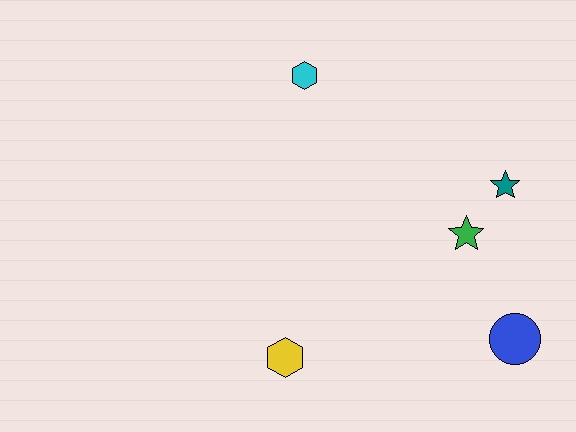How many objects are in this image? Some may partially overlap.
There are 5 objects.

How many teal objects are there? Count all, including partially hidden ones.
There is 1 teal object.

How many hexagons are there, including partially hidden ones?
There are 2 hexagons.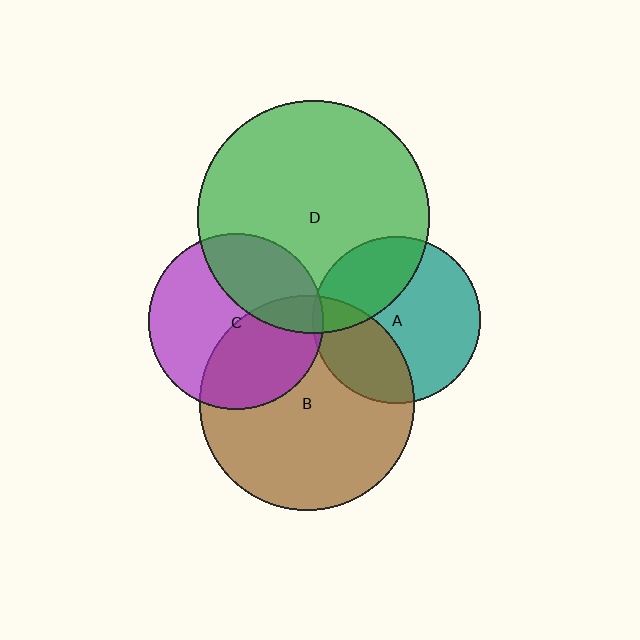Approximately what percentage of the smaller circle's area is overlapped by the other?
Approximately 5%.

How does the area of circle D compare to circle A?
Approximately 1.9 times.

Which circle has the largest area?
Circle D (green).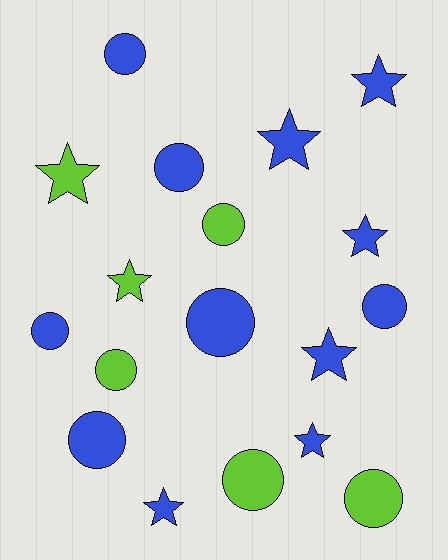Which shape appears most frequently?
Circle, with 10 objects.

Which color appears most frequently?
Blue, with 12 objects.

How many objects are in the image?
There are 18 objects.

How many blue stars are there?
There are 6 blue stars.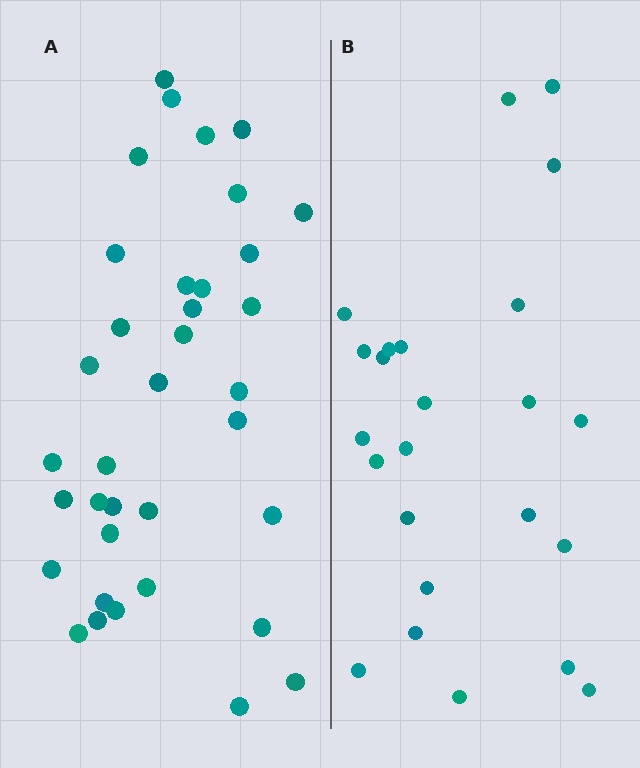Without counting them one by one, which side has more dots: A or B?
Region A (the left region) has more dots.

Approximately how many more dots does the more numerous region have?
Region A has roughly 12 or so more dots than region B.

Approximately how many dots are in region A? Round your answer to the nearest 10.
About 40 dots. (The exact count is 36, which rounds to 40.)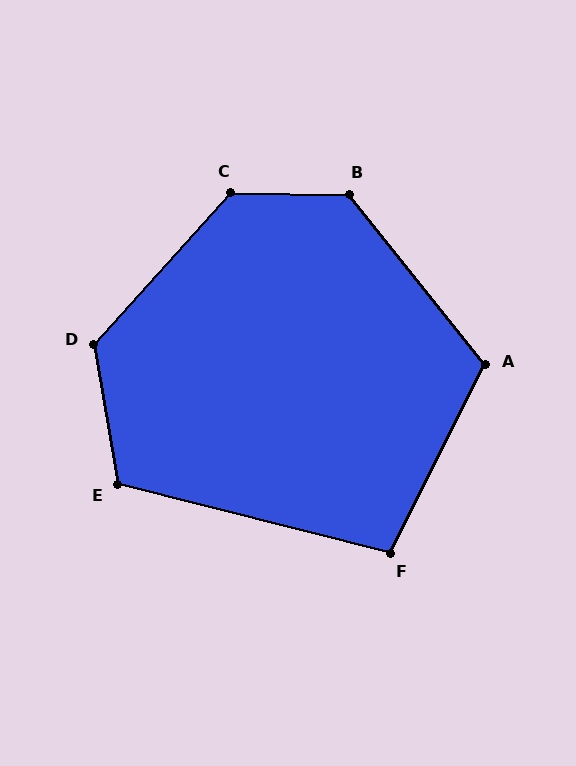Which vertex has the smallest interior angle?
F, at approximately 103 degrees.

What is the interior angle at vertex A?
Approximately 115 degrees (obtuse).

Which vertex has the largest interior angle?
C, at approximately 132 degrees.